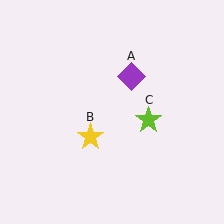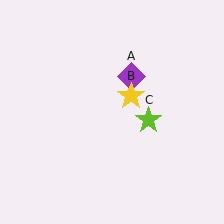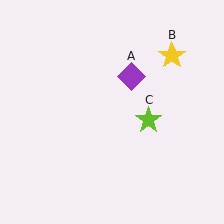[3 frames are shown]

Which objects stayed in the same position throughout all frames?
Purple diamond (object A) and lime star (object C) remained stationary.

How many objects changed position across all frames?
1 object changed position: yellow star (object B).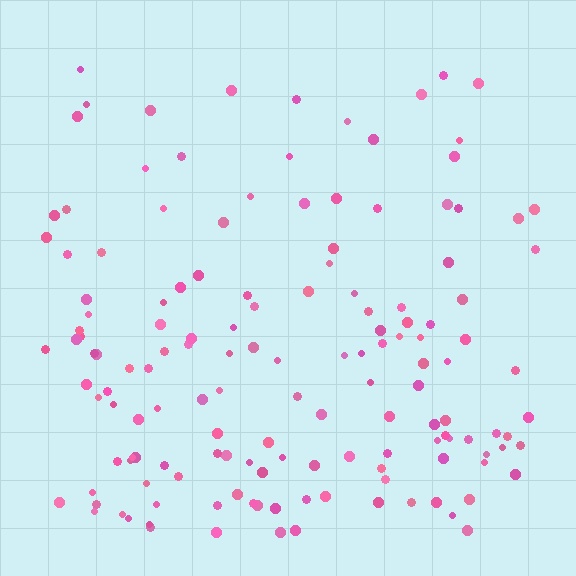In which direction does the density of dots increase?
From top to bottom, with the bottom side densest.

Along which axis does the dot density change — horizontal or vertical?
Vertical.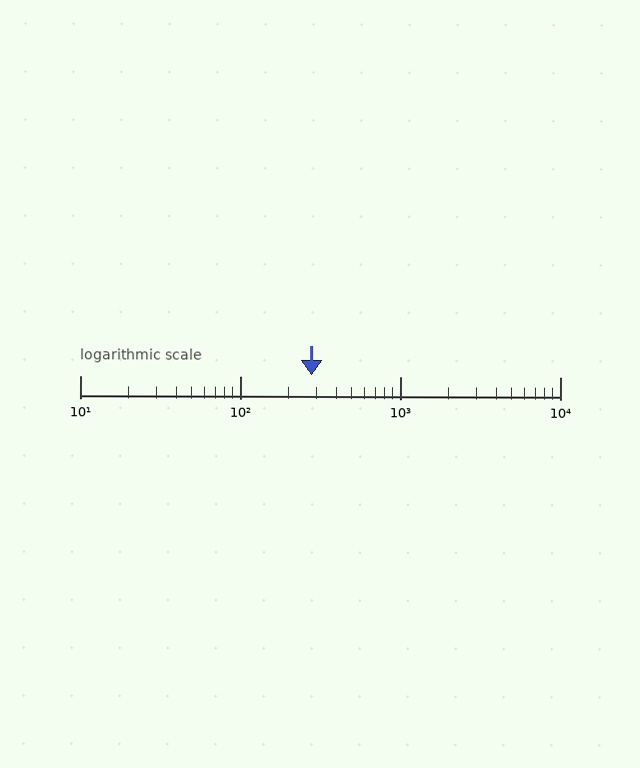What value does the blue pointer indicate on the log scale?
The pointer indicates approximately 280.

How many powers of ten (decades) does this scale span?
The scale spans 3 decades, from 10 to 10000.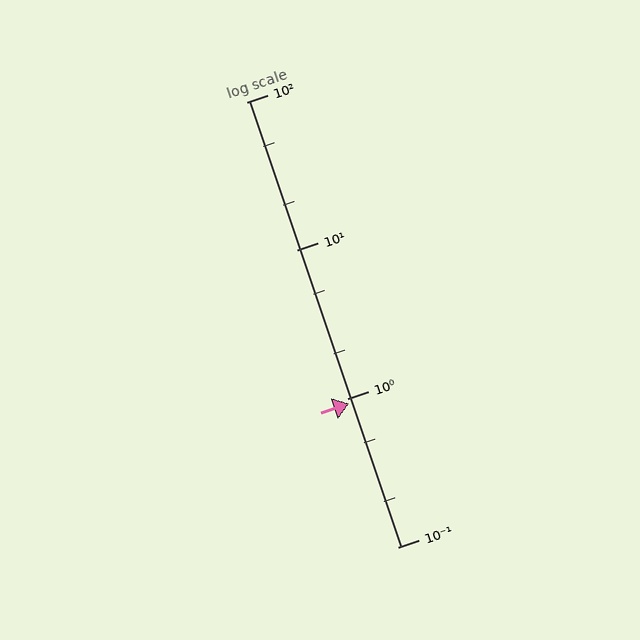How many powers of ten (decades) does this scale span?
The scale spans 3 decades, from 0.1 to 100.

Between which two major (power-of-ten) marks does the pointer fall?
The pointer is between 0.1 and 1.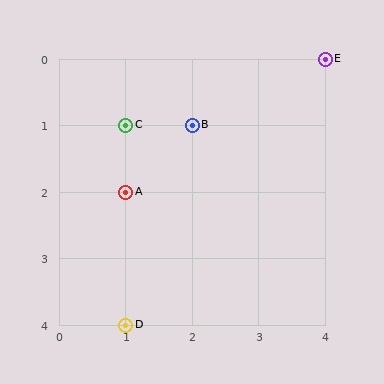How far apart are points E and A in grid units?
Points E and A are 3 columns and 2 rows apart (about 3.6 grid units diagonally).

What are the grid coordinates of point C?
Point C is at grid coordinates (1, 1).